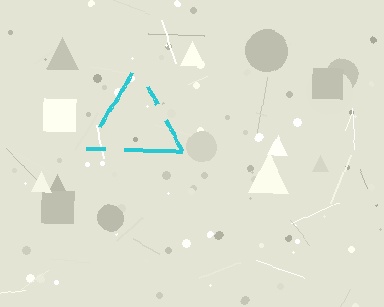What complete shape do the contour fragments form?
The contour fragments form a triangle.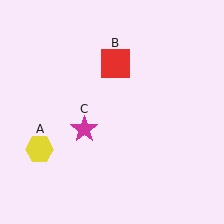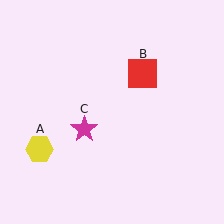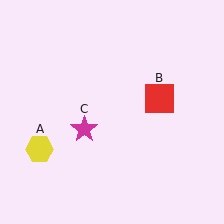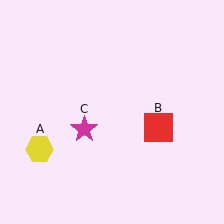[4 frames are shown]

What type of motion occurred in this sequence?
The red square (object B) rotated clockwise around the center of the scene.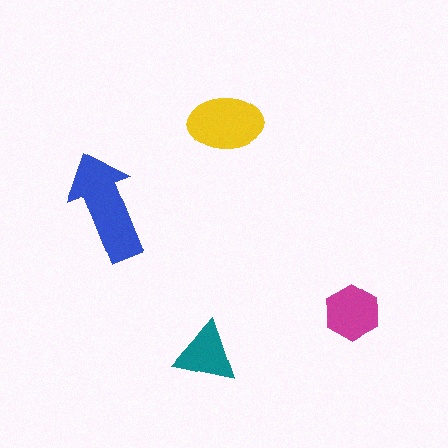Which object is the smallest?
The teal triangle.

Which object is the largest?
The blue arrow.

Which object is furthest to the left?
The blue arrow is leftmost.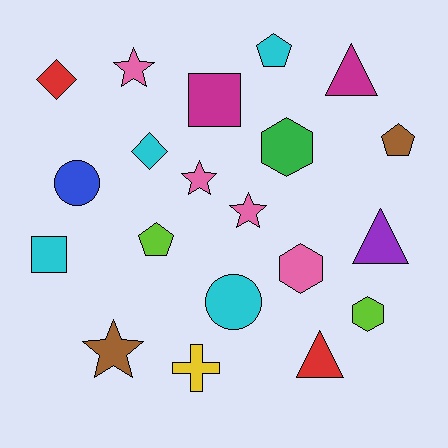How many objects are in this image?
There are 20 objects.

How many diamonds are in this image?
There are 2 diamonds.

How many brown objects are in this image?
There are 2 brown objects.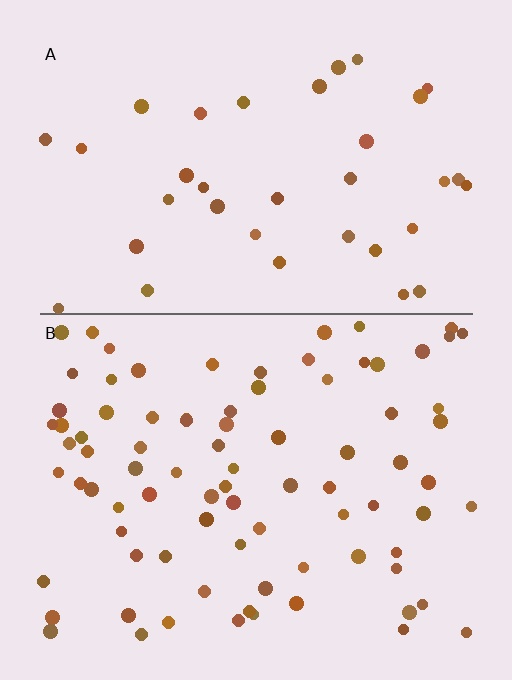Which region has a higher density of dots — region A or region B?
B (the bottom).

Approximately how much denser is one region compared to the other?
Approximately 2.3× — region B over region A.